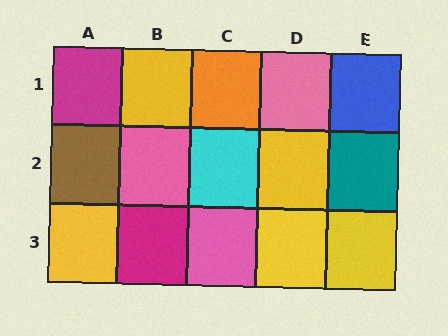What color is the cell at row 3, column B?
Magenta.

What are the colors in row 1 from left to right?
Magenta, yellow, orange, pink, blue.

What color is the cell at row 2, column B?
Pink.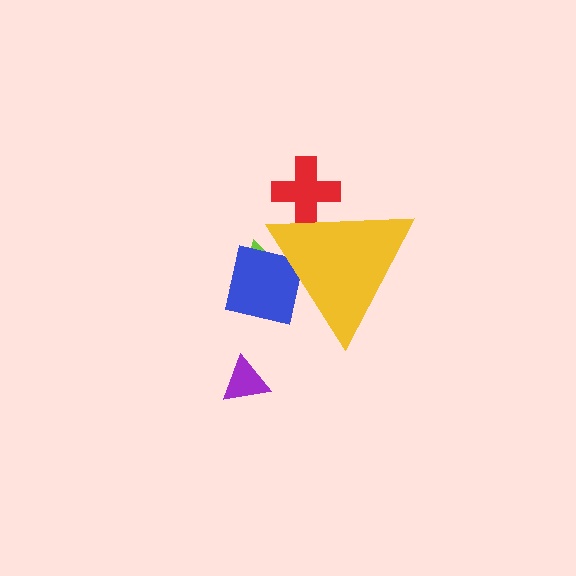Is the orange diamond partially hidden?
Yes, the orange diamond is partially hidden behind the yellow triangle.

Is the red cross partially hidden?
Yes, the red cross is partially hidden behind the yellow triangle.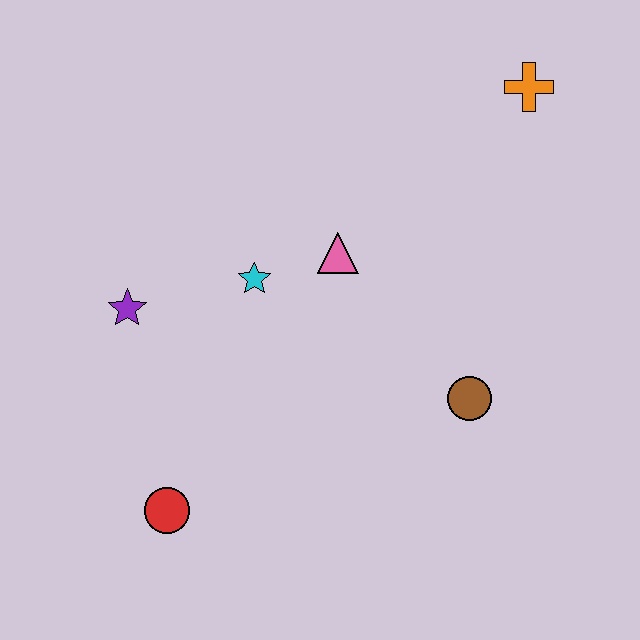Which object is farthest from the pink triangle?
The red circle is farthest from the pink triangle.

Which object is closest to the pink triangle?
The cyan star is closest to the pink triangle.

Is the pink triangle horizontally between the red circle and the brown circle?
Yes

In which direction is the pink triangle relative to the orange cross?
The pink triangle is to the left of the orange cross.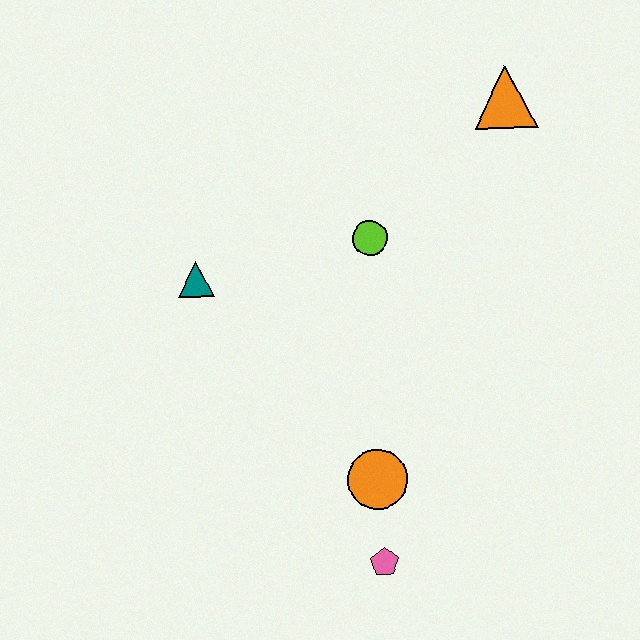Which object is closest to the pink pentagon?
The orange circle is closest to the pink pentagon.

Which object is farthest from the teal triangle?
The orange triangle is farthest from the teal triangle.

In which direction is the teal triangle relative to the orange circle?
The teal triangle is above the orange circle.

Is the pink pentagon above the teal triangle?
No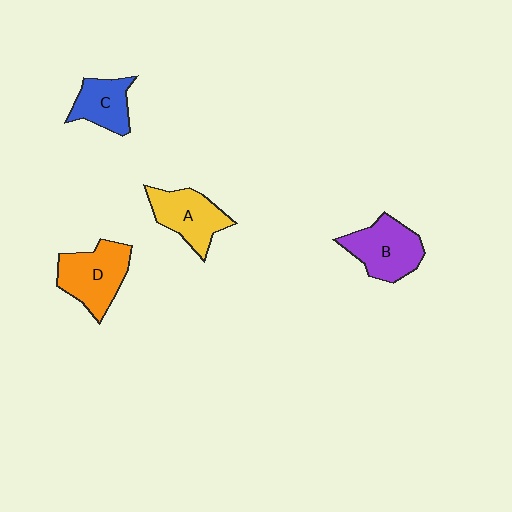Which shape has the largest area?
Shape D (orange).